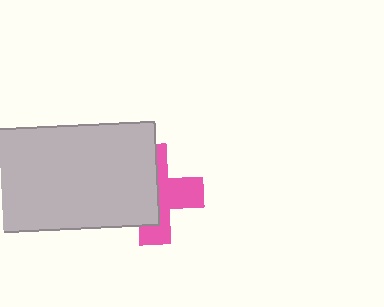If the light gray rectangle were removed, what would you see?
You would see the complete pink cross.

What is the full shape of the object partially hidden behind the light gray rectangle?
The partially hidden object is a pink cross.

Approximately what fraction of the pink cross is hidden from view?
Roughly 54% of the pink cross is hidden behind the light gray rectangle.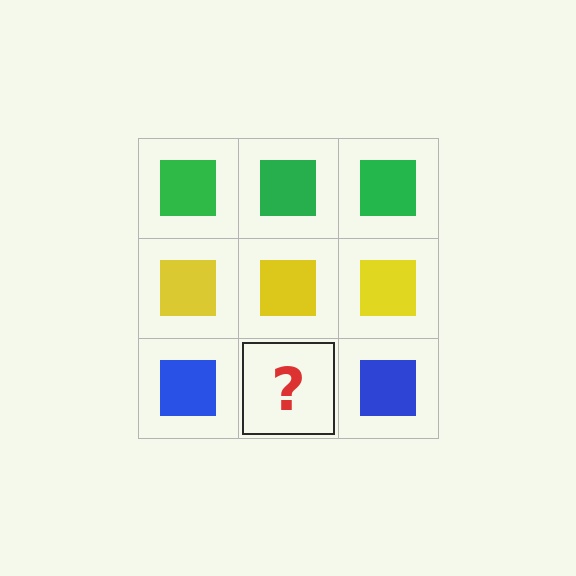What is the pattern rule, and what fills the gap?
The rule is that each row has a consistent color. The gap should be filled with a blue square.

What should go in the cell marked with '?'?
The missing cell should contain a blue square.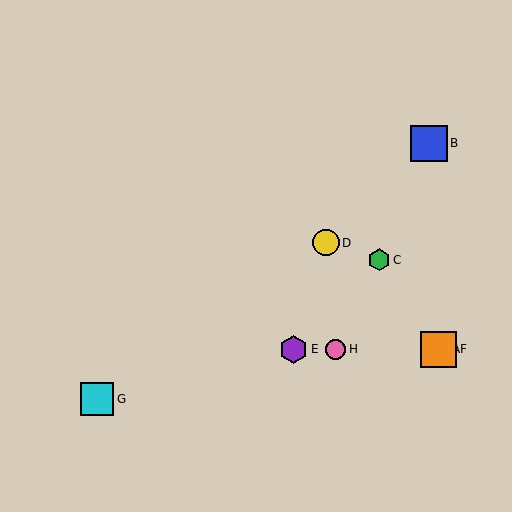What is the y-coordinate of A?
Object A is at y≈349.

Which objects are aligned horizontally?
Objects A, E, F, H are aligned horizontally.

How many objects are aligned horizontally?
4 objects (A, E, F, H) are aligned horizontally.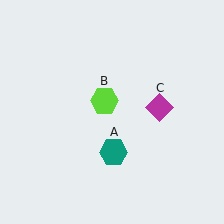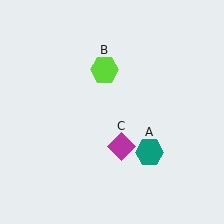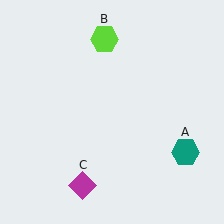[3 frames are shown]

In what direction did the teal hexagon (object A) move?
The teal hexagon (object A) moved right.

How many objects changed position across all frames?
3 objects changed position: teal hexagon (object A), lime hexagon (object B), magenta diamond (object C).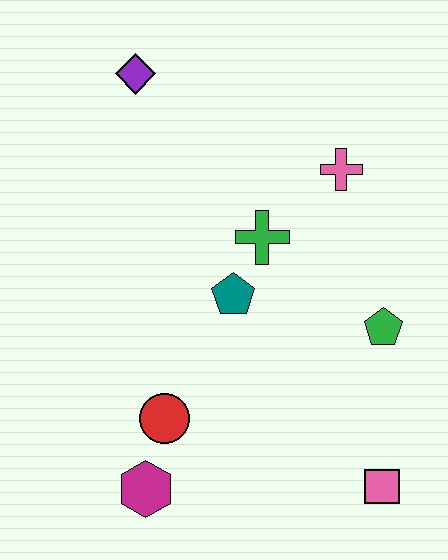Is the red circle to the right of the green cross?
No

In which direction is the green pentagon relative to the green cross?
The green pentagon is to the right of the green cross.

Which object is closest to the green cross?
The teal pentagon is closest to the green cross.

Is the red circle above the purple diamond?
No